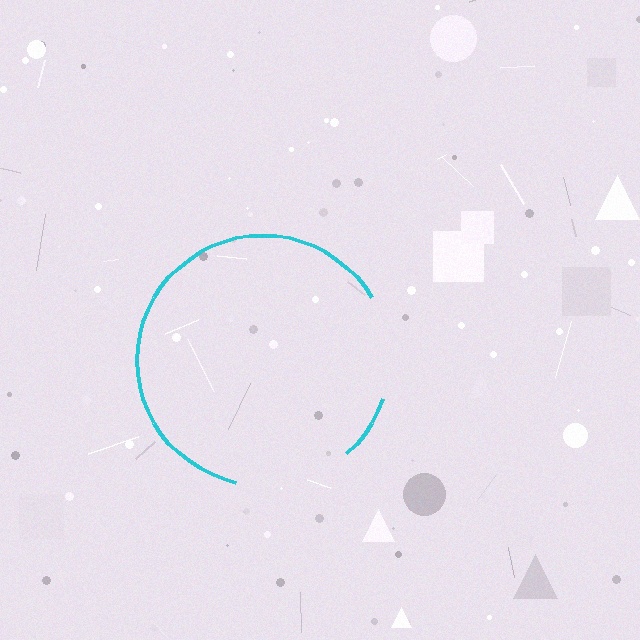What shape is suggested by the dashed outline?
The dashed outline suggests a circle.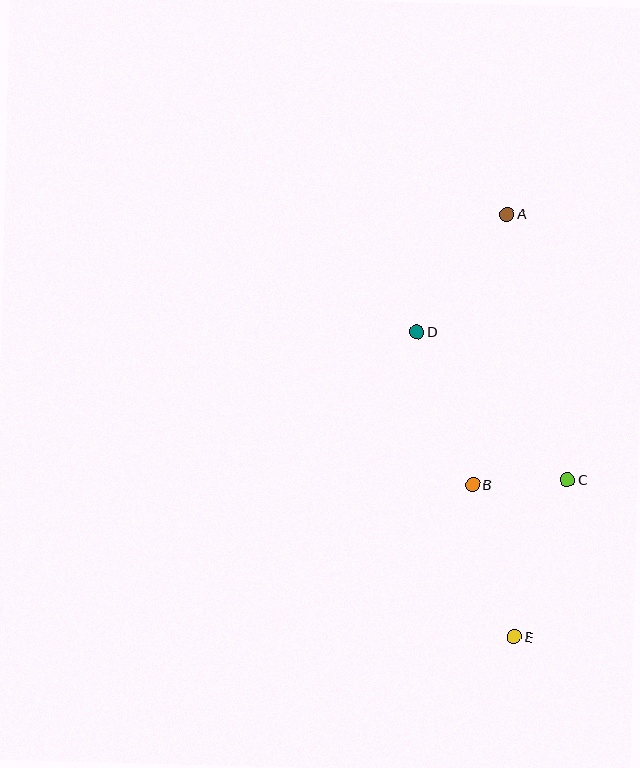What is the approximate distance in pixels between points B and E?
The distance between B and E is approximately 158 pixels.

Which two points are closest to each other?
Points B and C are closest to each other.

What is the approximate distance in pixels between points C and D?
The distance between C and D is approximately 210 pixels.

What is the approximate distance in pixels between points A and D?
The distance between A and D is approximately 148 pixels.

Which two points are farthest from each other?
Points A and E are farthest from each other.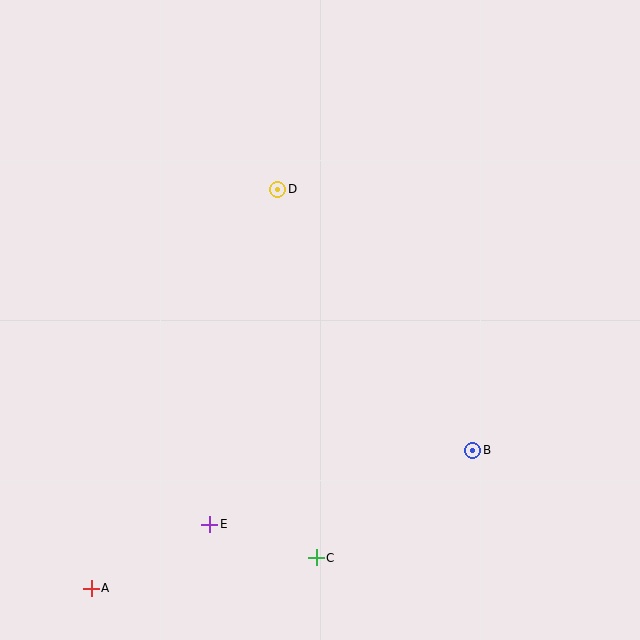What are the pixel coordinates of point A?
Point A is at (91, 588).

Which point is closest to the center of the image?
Point D at (278, 189) is closest to the center.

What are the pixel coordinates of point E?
Point E is at (210, 524).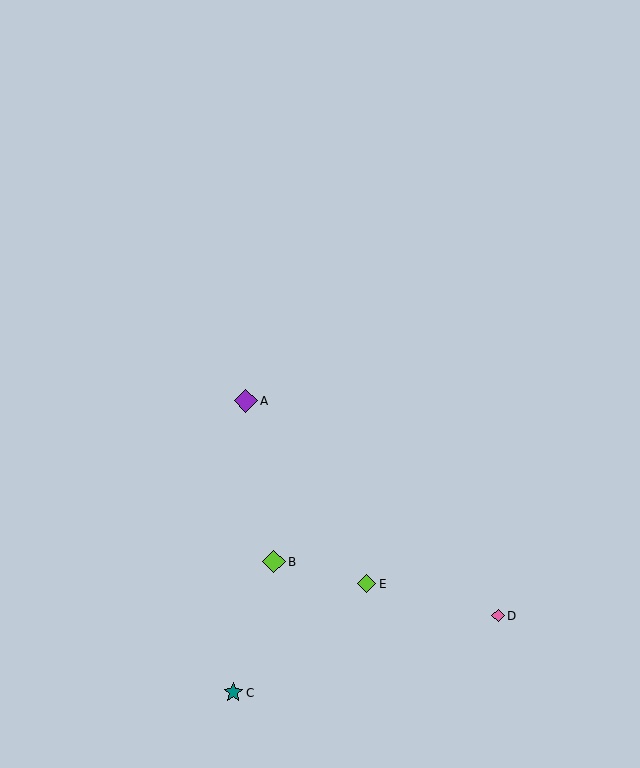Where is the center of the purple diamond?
The center of the purple diamond is at (246, 401).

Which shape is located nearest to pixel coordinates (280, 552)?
The lime diamond (labeled B) at (274, 562) is nearest to that location.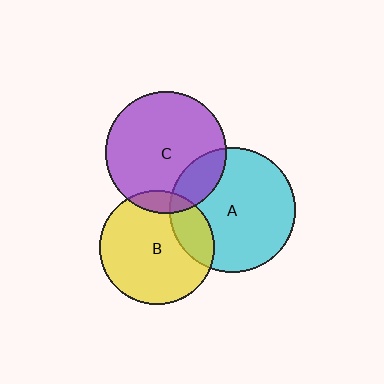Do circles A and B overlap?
Yes.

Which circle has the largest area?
Circle A (cyan).